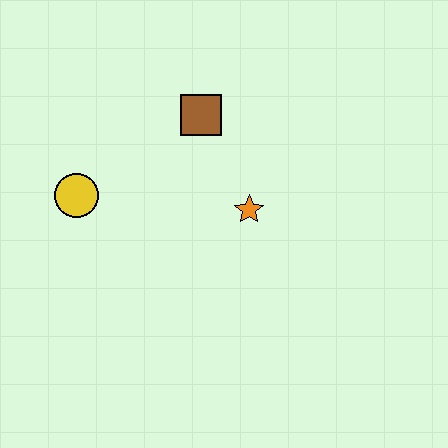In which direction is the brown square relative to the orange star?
The brown square is above the orange star.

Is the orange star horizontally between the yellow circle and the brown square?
No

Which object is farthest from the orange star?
The yellow circle is farthest from the orange star.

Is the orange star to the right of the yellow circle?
Yes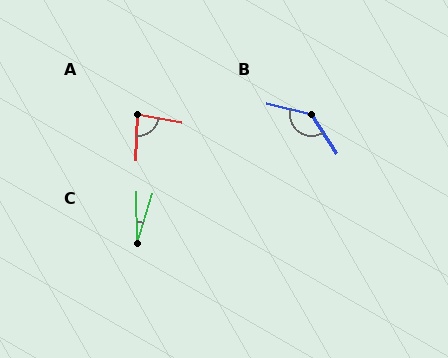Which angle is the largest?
B, at approximately 137 degrees.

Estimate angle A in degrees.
Approximately 82 degrees.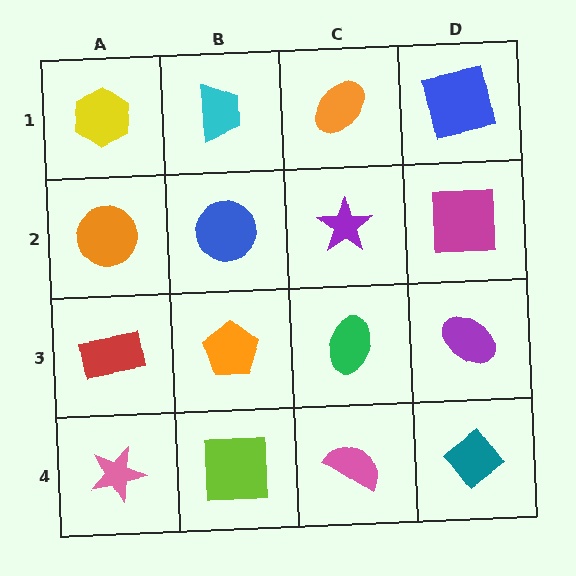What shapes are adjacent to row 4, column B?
An orange pentagon (row 3, column B), a pink star (row 4, column A), a pink semicircle (row 4, column C).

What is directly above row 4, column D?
A purple ellipse.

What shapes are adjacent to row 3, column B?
A blue circle (row 2, column B), a lime square (row 4, column B), a red rectangle (row 3, column A), a green ellipse (row 3, column C).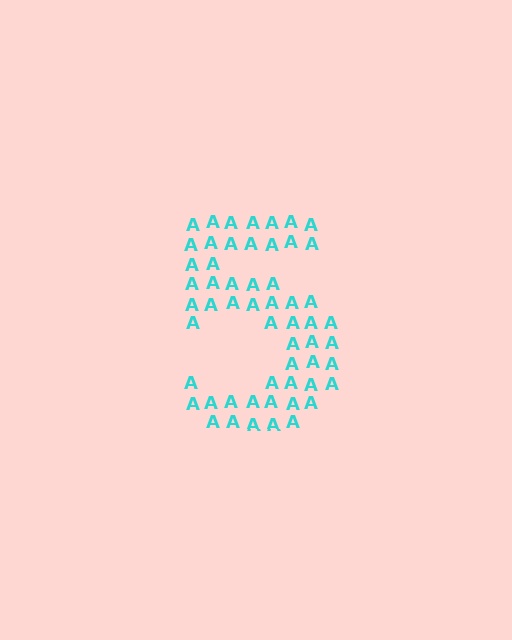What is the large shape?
The large shape is the digit 5.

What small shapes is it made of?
It is made of small letter A's.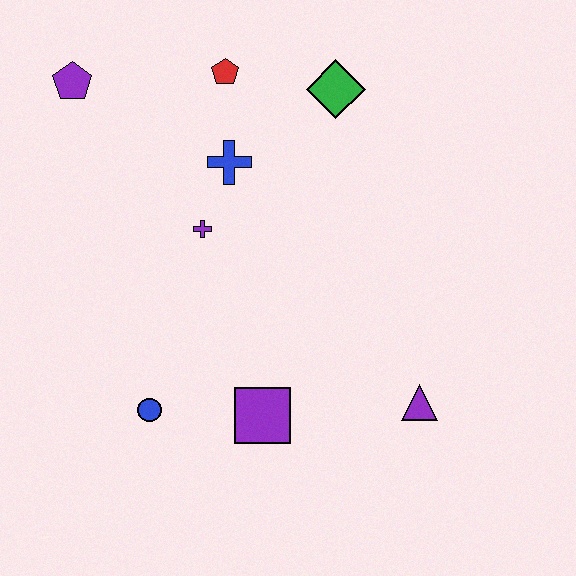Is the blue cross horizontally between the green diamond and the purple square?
No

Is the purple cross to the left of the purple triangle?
Yes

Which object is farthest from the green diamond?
The blue circle is farthest from the green diamond.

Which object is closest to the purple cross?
The blue cross is closest to the purple cross.